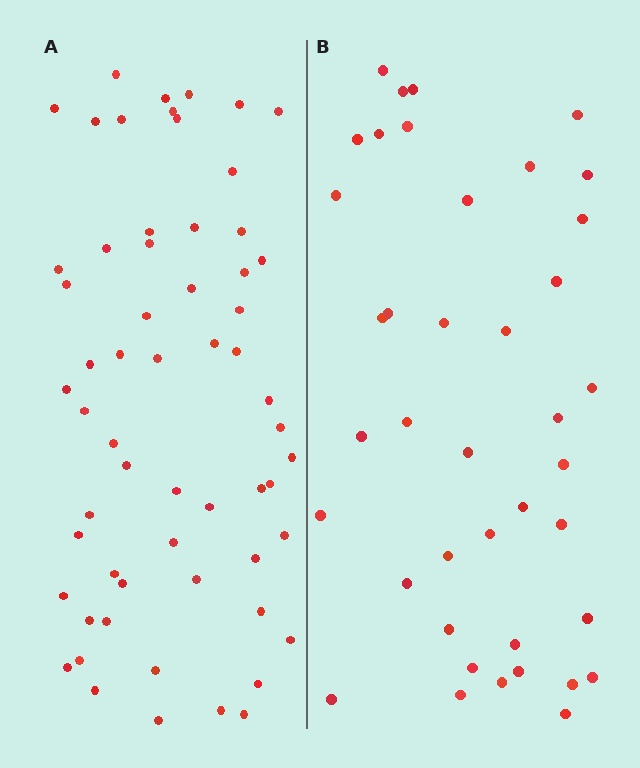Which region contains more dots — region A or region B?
Region A (the left region) has more dots.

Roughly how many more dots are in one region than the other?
Region A has approximately 20 more dots than region B.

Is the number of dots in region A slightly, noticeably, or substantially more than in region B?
Region A has substantially more. The ratio is roughly 1.5 to 1.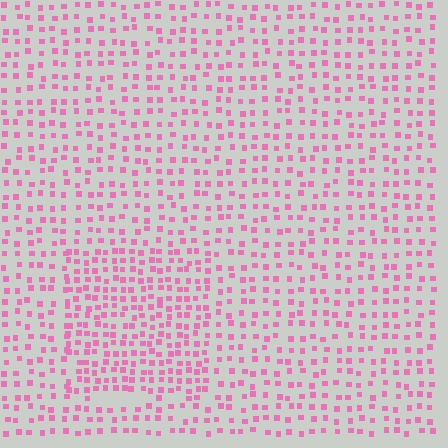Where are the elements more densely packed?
The elements are more densely packed inside the rectangle boundary.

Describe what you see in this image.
The image contains small pink elements arranged at two different densities. A rectangle-shaped region is visible where the elements are more densely packed than the surrounding area.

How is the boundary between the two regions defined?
The boundary is defined by a change in element density (approximately 1.7x ratio). All elements are the same color, size, and shape.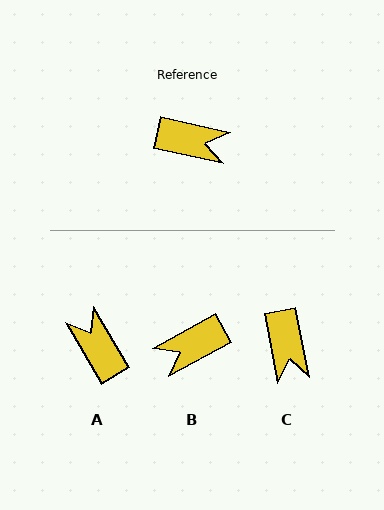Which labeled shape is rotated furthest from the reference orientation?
B, about 139 degrees away.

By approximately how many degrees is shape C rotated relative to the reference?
Approximately 66 degrees clockwise.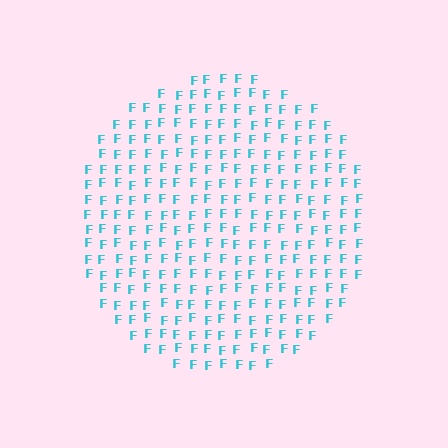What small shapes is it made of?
It is made of small letter F's.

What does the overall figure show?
The overall figure shows a circle.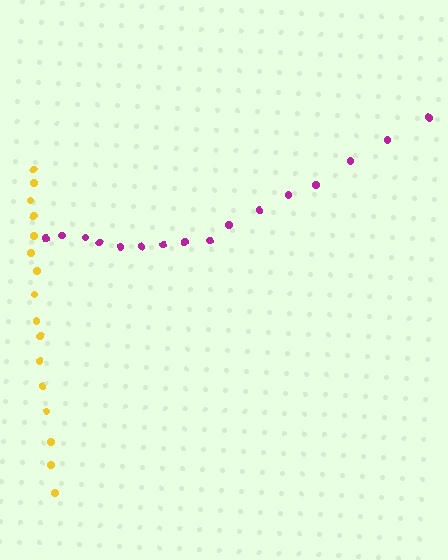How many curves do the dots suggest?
There are 2 distinct paths.